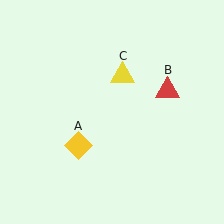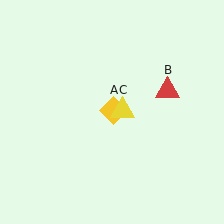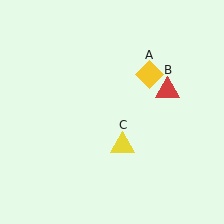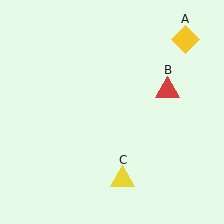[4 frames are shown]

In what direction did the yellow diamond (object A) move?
The yellow diamond (object A) moved up and to the right.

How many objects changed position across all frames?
2 objects changed position: yellow diamond (object A), yellow triangle (object C).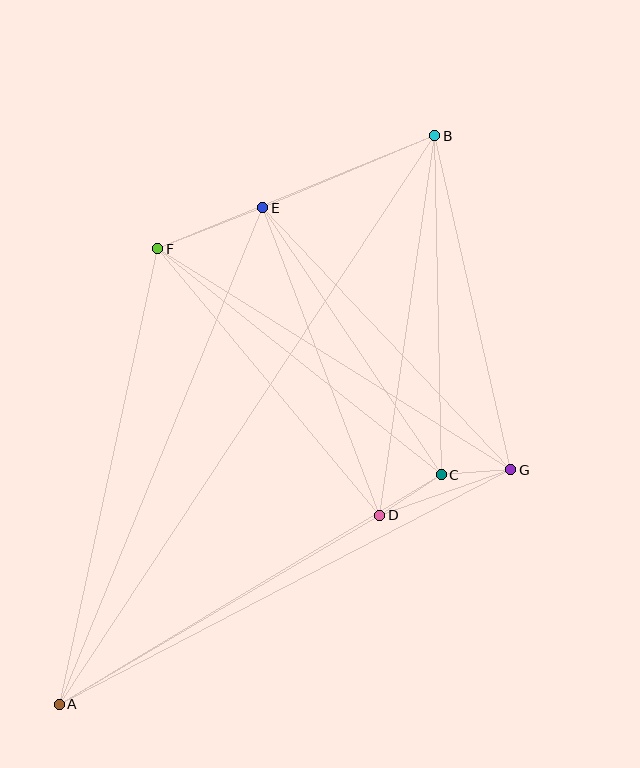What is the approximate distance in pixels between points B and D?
The distance between B and D is approximately 383 pixels.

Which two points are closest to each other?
Points C and G are closest to each other.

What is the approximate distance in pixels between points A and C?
The distance between A and C is approximately 446 pixels.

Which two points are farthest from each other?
Points A and B are farthest from each other.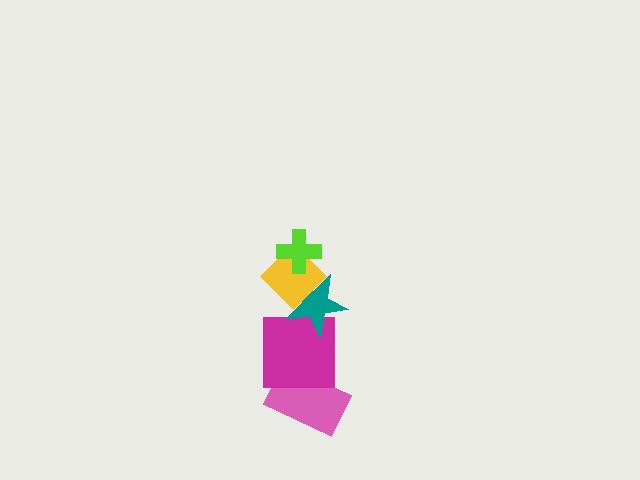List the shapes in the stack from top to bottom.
From top to bottom: the lime cross, the yellow diamond, the teal star, the magenta square, the pink rectangle.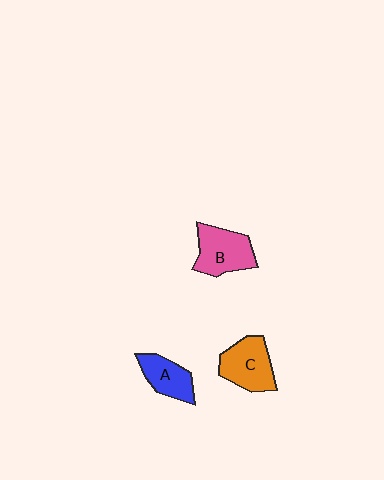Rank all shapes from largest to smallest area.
From largest to smallest: B (pink), C (orange), A (blue).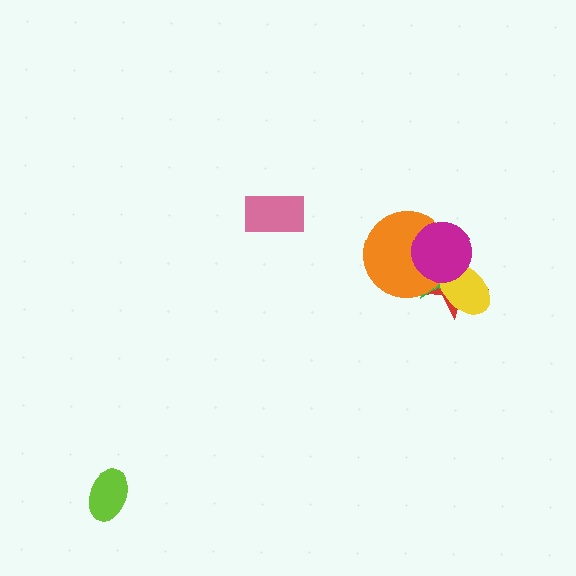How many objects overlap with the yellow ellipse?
3 objects overlap with the yellow ellipse.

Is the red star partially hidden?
Yes, it is partially covered by another shape.